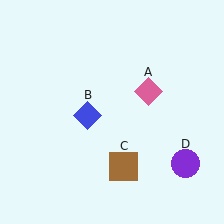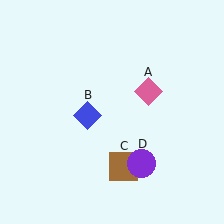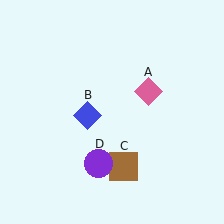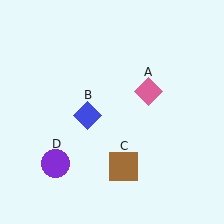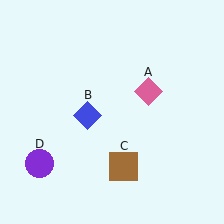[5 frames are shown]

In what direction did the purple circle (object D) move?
The purple circle (object D) moved left.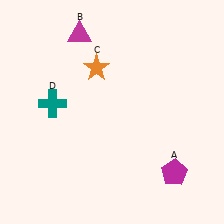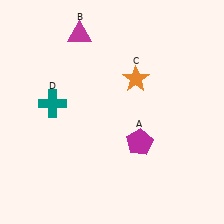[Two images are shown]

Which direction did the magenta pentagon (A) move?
The magenta pentagon (A) moved left.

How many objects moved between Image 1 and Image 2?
2 objects moved between the two images.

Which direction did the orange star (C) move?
The orange star (C) moved right.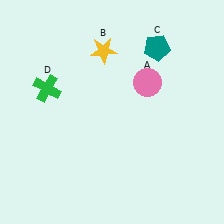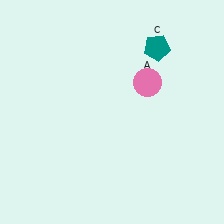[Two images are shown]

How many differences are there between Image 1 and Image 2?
There are 2 differences between the two images.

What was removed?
The green cross (D), the yellow star (B) were removed in Image 2.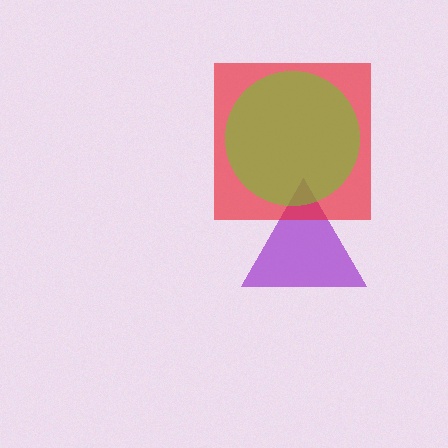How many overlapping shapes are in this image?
There are 3 overlapping shapes in the image.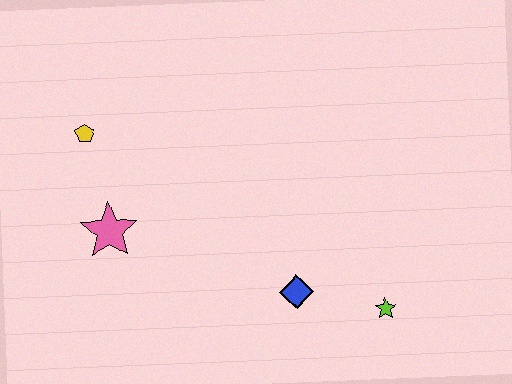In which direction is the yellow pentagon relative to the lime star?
The yellow pentagon is to the left of the lime star.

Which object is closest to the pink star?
The yellow pentagon is closest to the pink star.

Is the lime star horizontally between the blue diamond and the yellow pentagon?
No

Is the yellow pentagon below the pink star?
No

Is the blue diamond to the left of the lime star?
Yes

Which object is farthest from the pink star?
The lime star is farthest from the pink star.